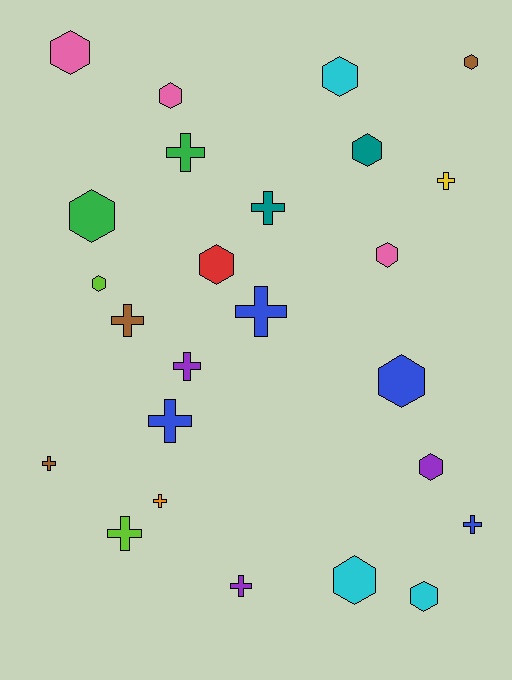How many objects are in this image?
There are 25 objects.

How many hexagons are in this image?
There are 13 hexagons.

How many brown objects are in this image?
There are 3 brown objects.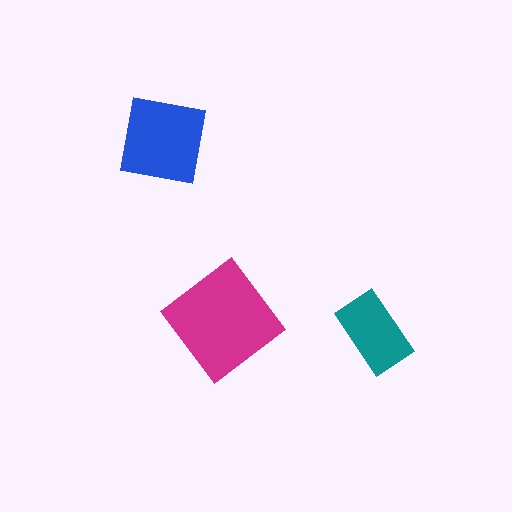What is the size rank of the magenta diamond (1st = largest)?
1st.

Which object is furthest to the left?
The blue square is leftmost.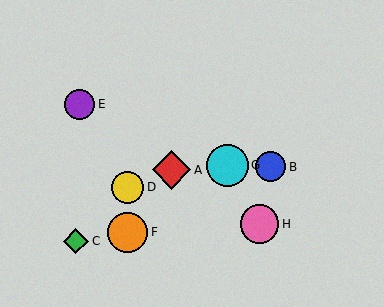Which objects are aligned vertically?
Objects D, F are aligned vertically.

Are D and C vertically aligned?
No, D is at x≈128 and C is at x≈76.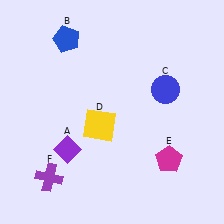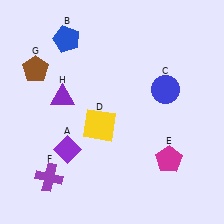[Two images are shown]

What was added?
A brown pentagon (G), a purple triangle (H) were added in Image 2.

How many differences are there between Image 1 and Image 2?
There are 2 differences between the two images.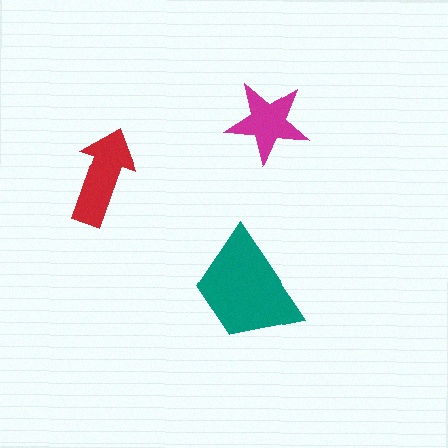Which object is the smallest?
The magenta star.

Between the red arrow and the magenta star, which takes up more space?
The red arrow.